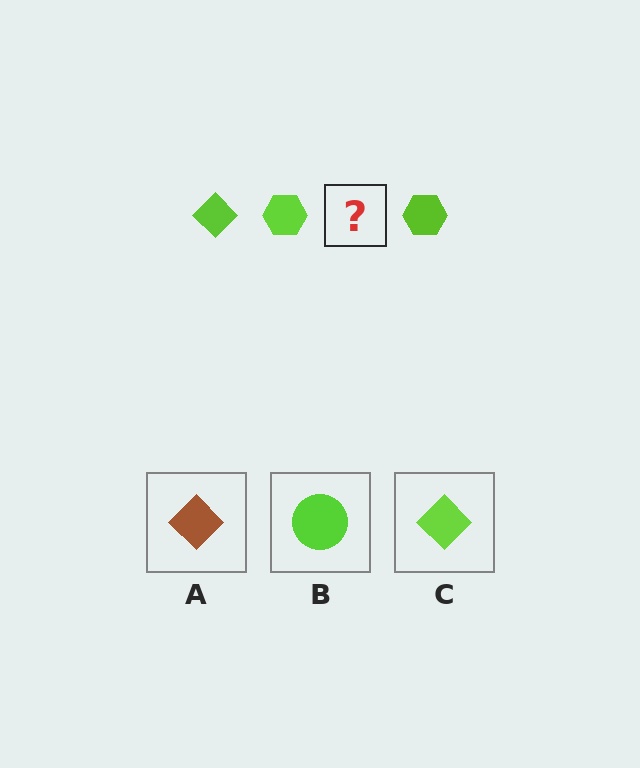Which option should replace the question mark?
Option C.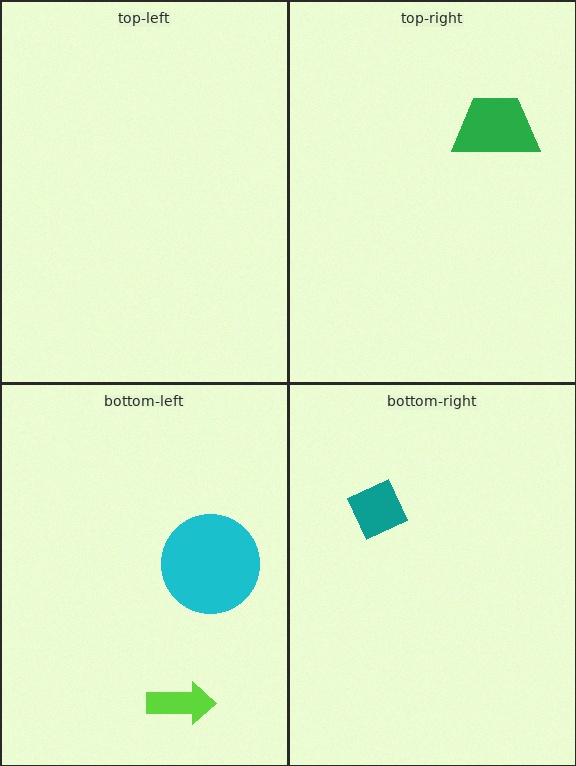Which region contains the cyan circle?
The bottom-left region.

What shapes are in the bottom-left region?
The lime arrow, the cyan circle.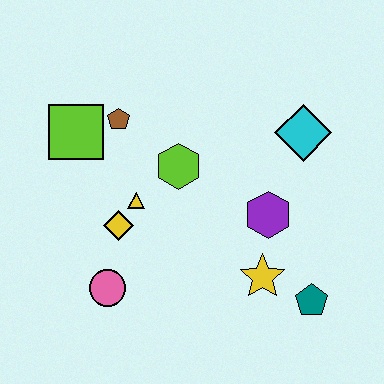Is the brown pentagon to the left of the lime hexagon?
Yes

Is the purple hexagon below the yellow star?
No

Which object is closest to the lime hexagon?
The yellow triangle is closest to the lime hexagon.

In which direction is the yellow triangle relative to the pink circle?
The yellow triangle is above the pink circle.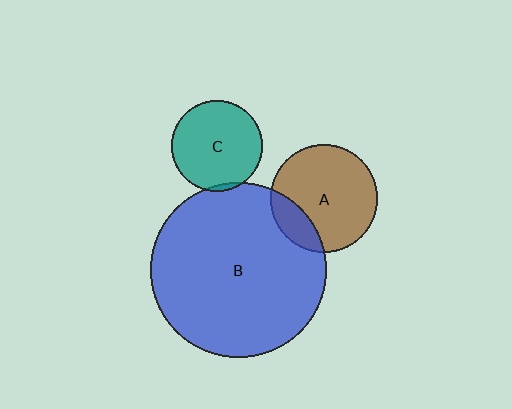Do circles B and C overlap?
Yes.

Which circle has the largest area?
Circle B (blue).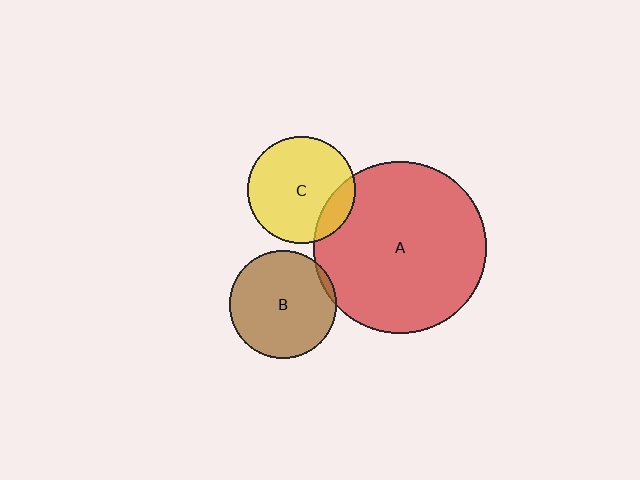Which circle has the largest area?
Circle A (red).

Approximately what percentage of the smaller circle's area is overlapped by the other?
Approximately 15%.